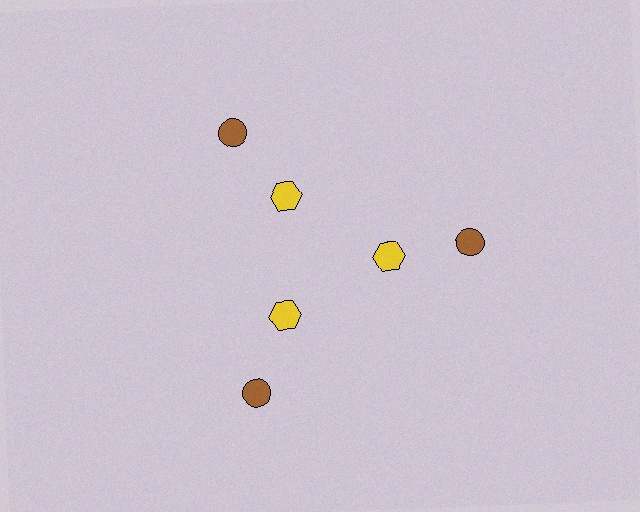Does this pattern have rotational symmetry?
Yes, this pattern has 3-fold rotational symmetry. It looks the same after rotating 120 degrees around the center.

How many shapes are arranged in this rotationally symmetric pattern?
There are 6 shapes, arranged in 3 groups of 2.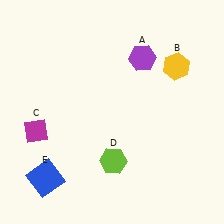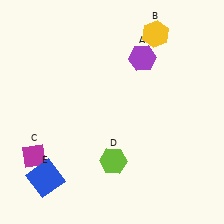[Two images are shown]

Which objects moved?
The objects that moved are: the yellow hexagon (B), the magenta diamond (C).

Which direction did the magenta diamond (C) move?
The magenta diamond (C) moved down.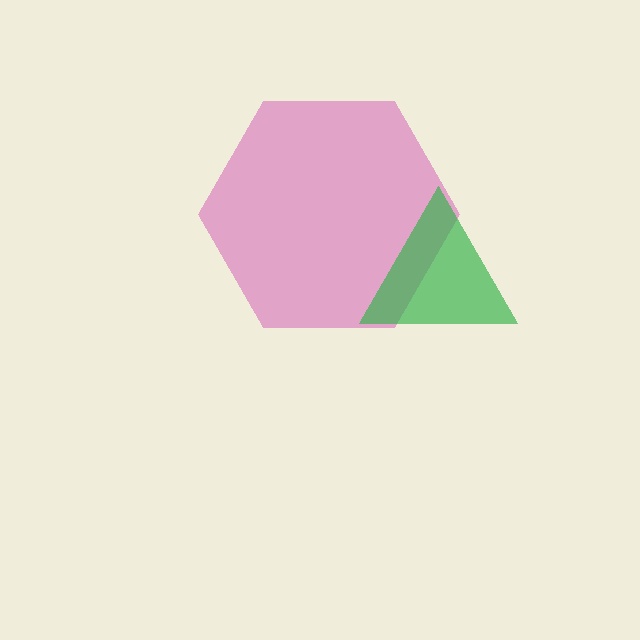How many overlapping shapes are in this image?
There are 2 overlapping shapes in the image.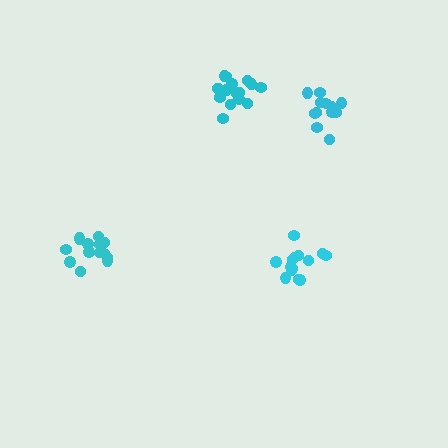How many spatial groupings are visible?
There are 4 spatial groupings.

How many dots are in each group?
Group 1: 14 dots, Group 2: 17 dots, Group 3: 14 dots, Group 4: 12 dots (57 total).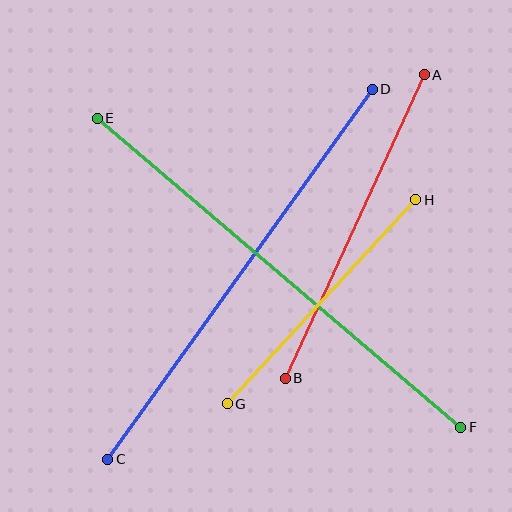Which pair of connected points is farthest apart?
Points E and F are farthest apart.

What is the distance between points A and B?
The distance is approximately 334 pixels.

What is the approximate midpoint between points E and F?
The midpoint is at approximately (279, 273) pixels.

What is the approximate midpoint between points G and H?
The midpoint is at approximately (321, 302) pixels.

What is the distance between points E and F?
The distance is approximately 477 pixels.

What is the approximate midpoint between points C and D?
The midpoint is at approximately (240, 274) pixels.